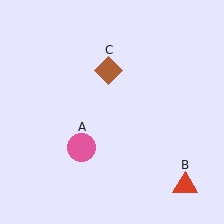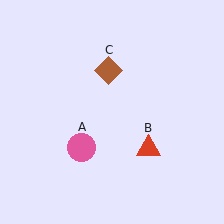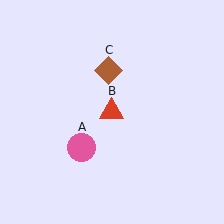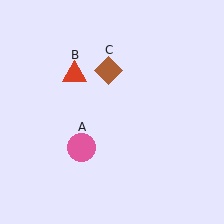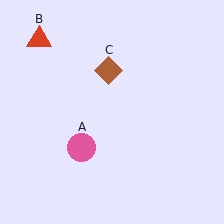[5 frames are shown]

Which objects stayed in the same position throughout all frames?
Pink circle (object A) and brown diamond (object C) remained stationary.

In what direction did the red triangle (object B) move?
The red triangle (object B) moved up and to the left.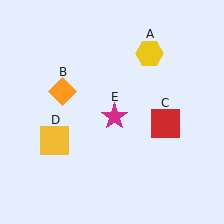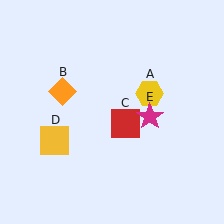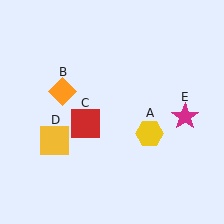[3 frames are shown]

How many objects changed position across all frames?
3 objects changed position: yellow hexagon (object A), red square (object C), magenta star (object E).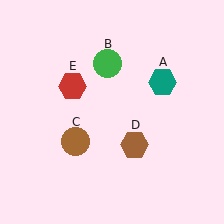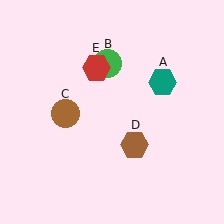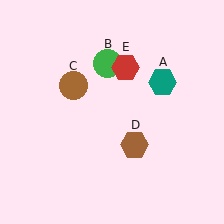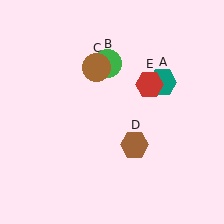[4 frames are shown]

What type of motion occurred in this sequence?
The brown circle (object C), red hexagon (object E) rotated clockwise around the center of the scene.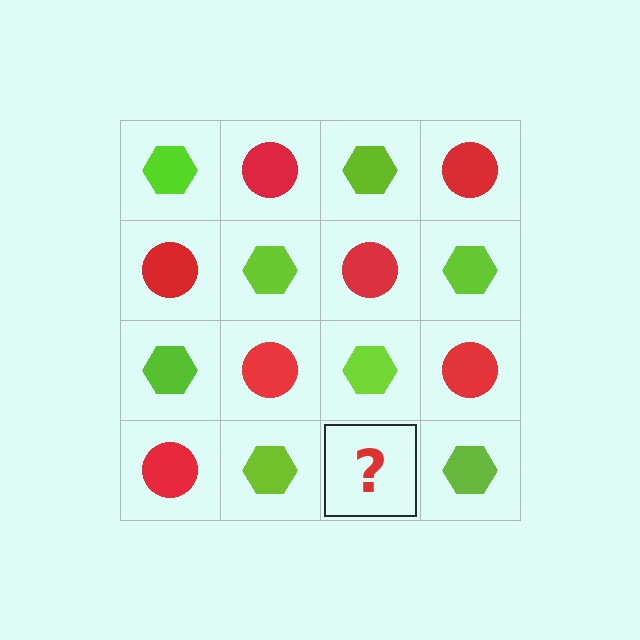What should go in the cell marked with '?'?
The missing cell should contain a red circle.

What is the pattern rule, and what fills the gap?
The rule is that it alternates lime hexagon and red circle in a checkerboard pattern. The gap should be filled with a red circle.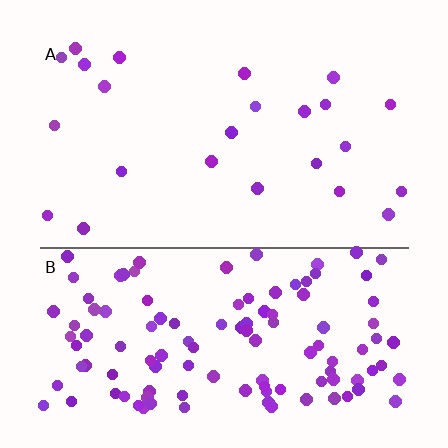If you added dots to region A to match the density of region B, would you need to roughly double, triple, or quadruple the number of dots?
Approximately quadruple.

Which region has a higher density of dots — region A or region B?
B (the bottom).